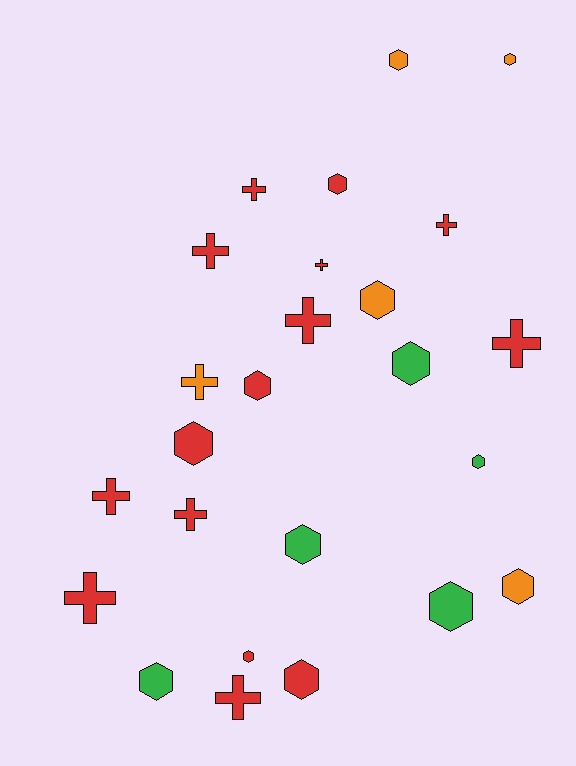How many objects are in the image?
There are 25 objects.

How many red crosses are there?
There are 10 red crosses.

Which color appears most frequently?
Red, with 15 objects.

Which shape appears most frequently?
Hexagon, with 14 objects.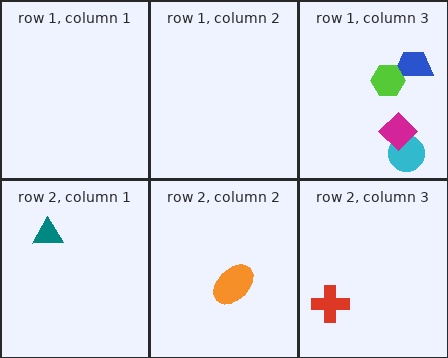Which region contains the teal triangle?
The row 2, column 1 region.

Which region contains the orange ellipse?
The row 2, column 2 region.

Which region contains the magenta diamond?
The row 1, column 3 region.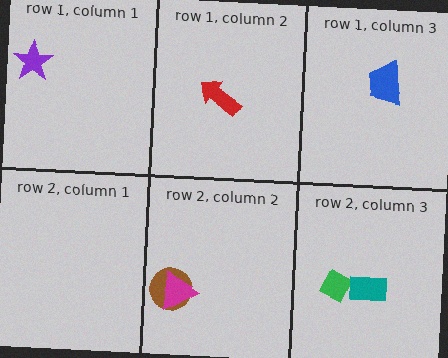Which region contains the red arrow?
The row 1, column 2 region.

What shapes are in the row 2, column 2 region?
The brown circle, the magenta triangle.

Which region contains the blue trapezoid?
The row 1, column 3 region.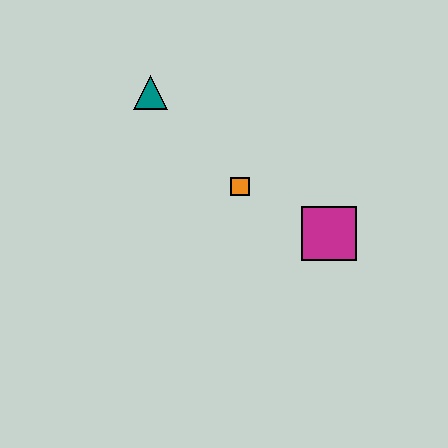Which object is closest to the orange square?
The magenta square is closest to the orange square.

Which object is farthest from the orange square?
The teal triangle is farthest from the orange square.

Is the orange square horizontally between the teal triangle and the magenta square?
Yes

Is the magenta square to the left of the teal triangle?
No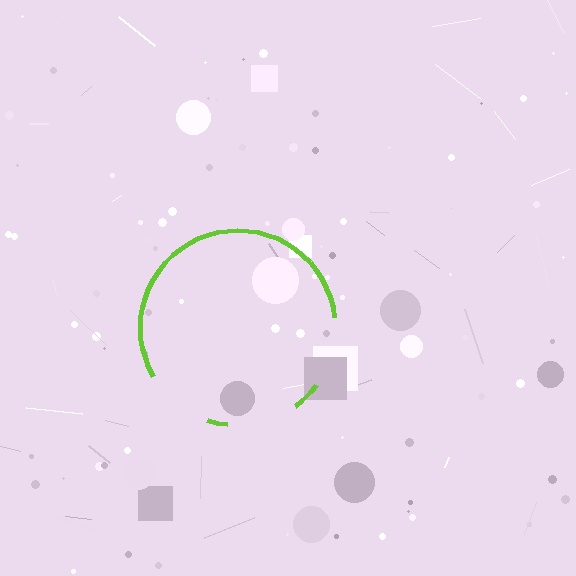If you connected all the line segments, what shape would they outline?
They would outline a circle.